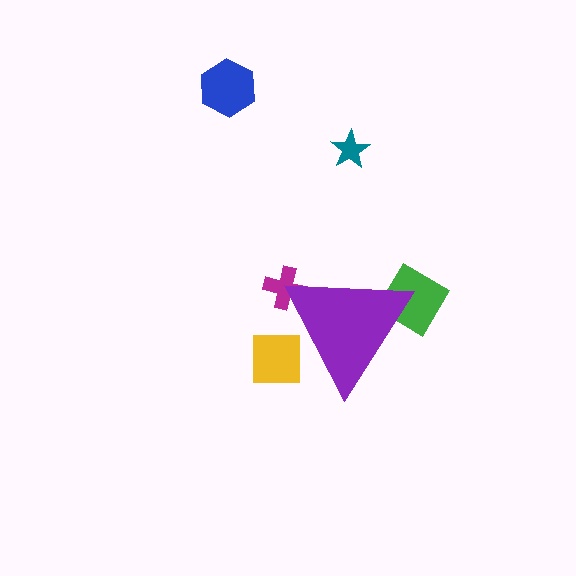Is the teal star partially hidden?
No, the teal star is fully visible.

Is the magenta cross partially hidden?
Yes, the magenta cross is partially hidden behind the purple triangle.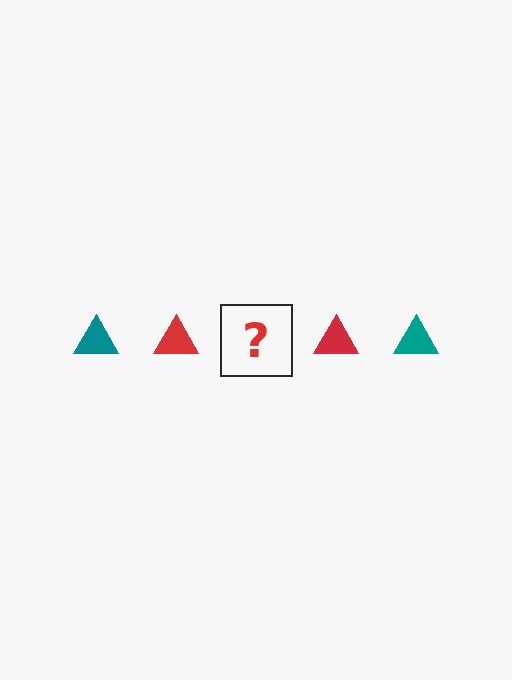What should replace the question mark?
The question mark should be replaced with a teal triangle.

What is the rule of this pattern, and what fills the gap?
The rule is that the pattern cycles through teal, red triangles. The gap should be filled with a teal triangle.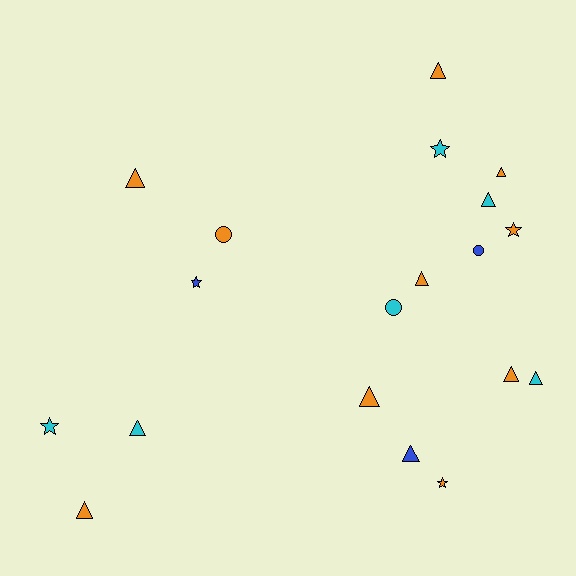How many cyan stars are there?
There are 2 cyan stars.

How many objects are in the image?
There are 19 objects.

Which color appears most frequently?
Orange, with 10 objects.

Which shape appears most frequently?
Triangle, with 11 objects.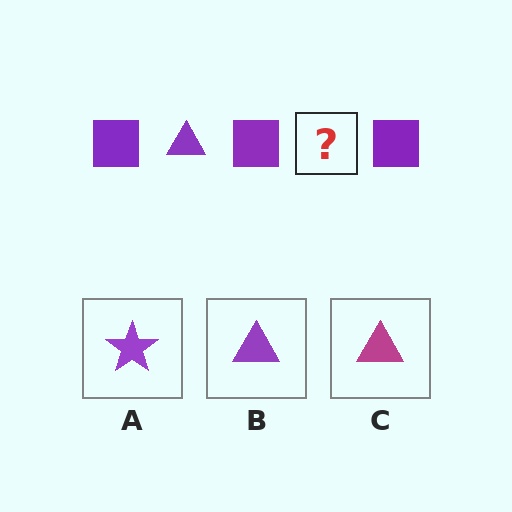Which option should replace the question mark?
Option B.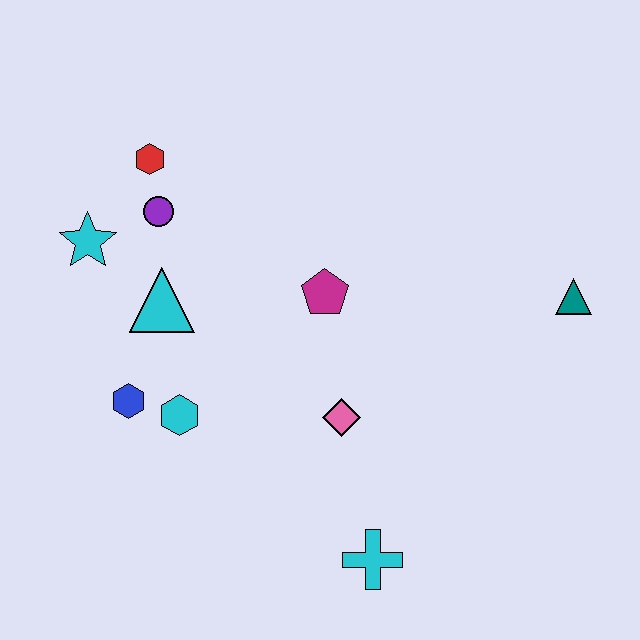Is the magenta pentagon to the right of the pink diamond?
No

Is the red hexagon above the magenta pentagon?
Yes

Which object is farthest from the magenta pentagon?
The cyan cross is farthest from the magenta pentagon.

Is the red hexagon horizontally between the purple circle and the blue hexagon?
Yes